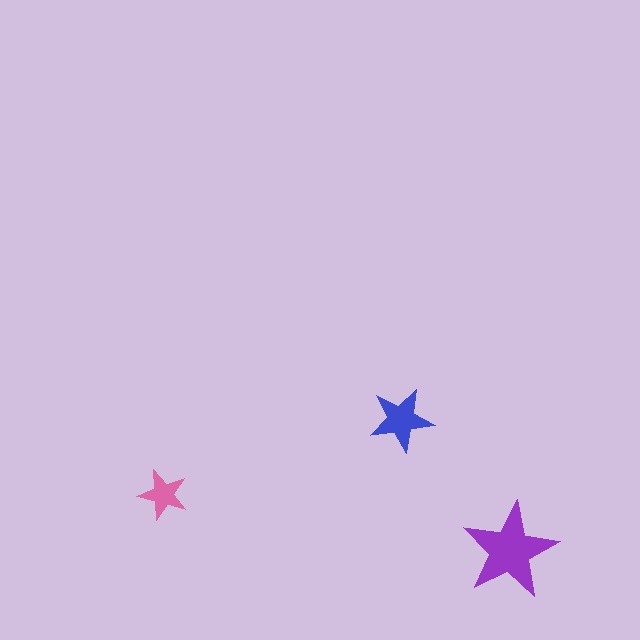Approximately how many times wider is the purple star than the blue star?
About 1.5 times wider.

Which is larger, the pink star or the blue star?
The blue one.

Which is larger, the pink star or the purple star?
The purple one.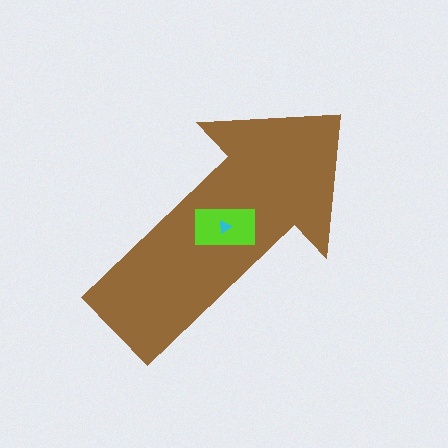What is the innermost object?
The cyan triangle.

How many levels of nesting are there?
3.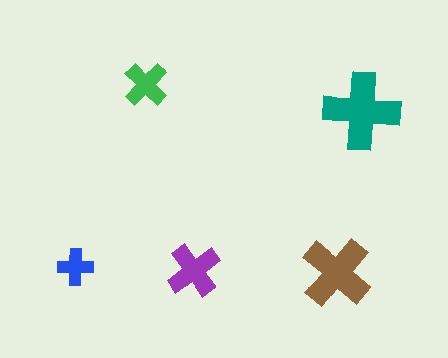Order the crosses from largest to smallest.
the teal one, the brown one, the purple one, the green one, the blue one.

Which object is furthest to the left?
The blue cross is leftmost.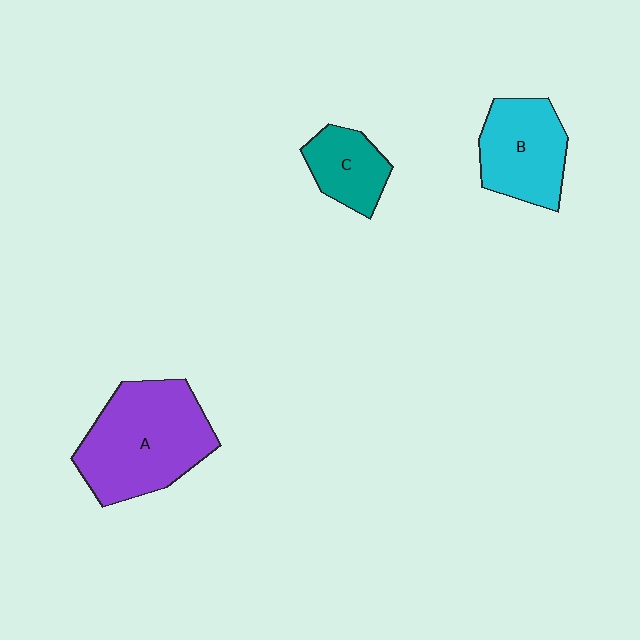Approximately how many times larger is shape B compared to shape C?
Approximately 1.5 times.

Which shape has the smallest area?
Shape C (teal).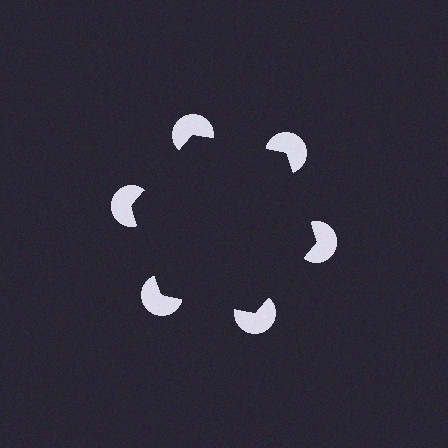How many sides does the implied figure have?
6 sides.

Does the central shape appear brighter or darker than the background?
It typically appears slightly darker than the background, even though no actual brightness change is drawn.